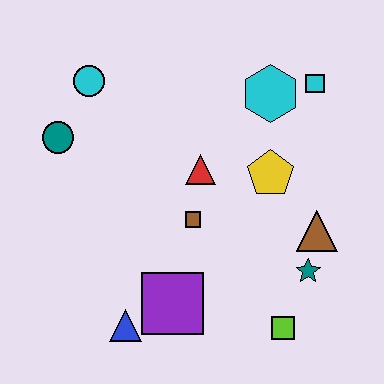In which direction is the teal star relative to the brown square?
The teal star is to the right of the brown square.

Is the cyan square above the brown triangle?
Yes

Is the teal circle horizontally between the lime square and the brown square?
No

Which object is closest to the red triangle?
The brown square is closest to the red triangle.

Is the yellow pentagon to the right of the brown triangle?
No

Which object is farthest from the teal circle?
The lime square is farthest from the teal circle.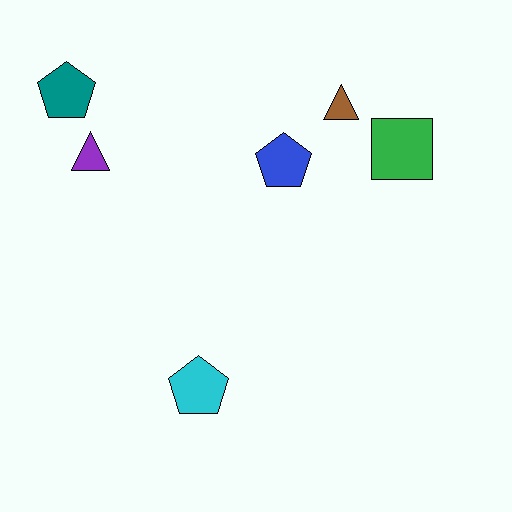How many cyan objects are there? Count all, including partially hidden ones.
There is 1 cyan object.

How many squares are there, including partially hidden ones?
There is 1 square.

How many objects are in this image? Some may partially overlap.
There are 6 objects.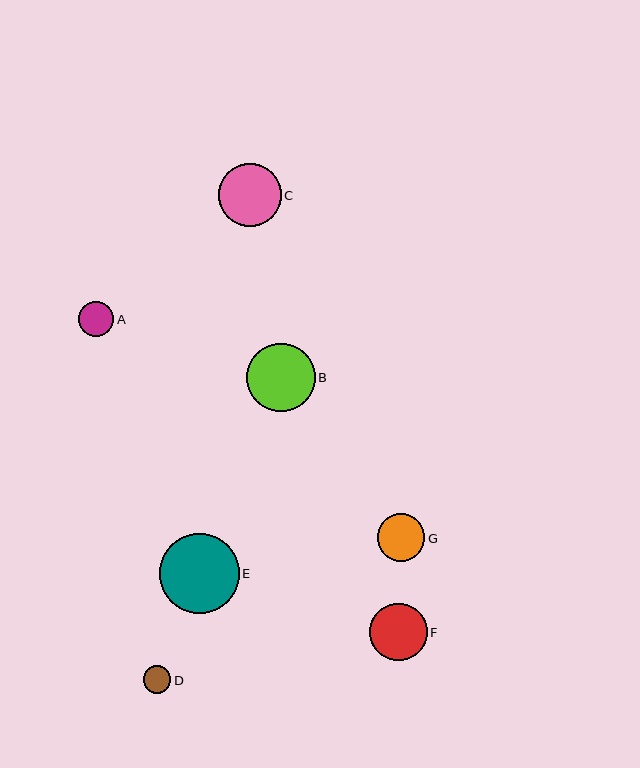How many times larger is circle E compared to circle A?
Circle E is approximately 2.2 times the size of circle A.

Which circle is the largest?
Circle E is the largest with a size of approximately 79 pixels.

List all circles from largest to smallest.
From largest to smallest: E, B, C, F, G, A, D.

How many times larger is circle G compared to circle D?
Circle G is approximately 1.7 times the size of circle D.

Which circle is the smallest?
Circle D is the smallest with a size of approximately 27 pixels.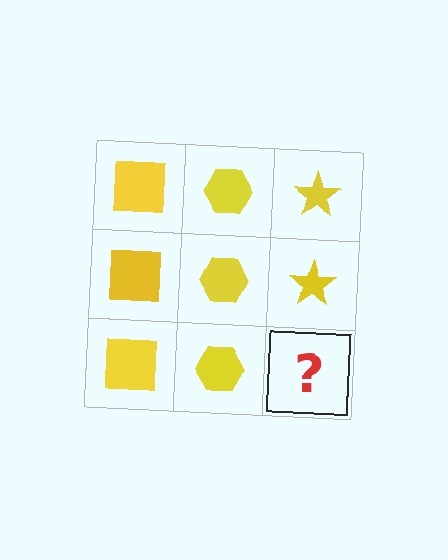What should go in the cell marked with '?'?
The missing cell should contain a yellow star.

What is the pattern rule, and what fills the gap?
The rule is that each column has a consistent shape. The gap should be filled with a yellow star.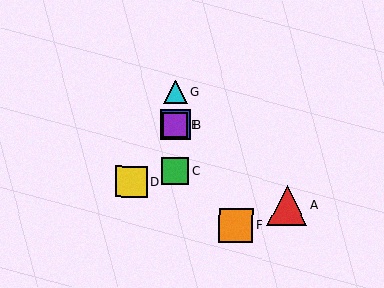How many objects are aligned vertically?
4 objects (B, C, E, G) are aligned vertically.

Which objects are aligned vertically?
Objects B, C, E, G are aligned vertically.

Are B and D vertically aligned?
No, B is at x≈175 and D is at x≈131.